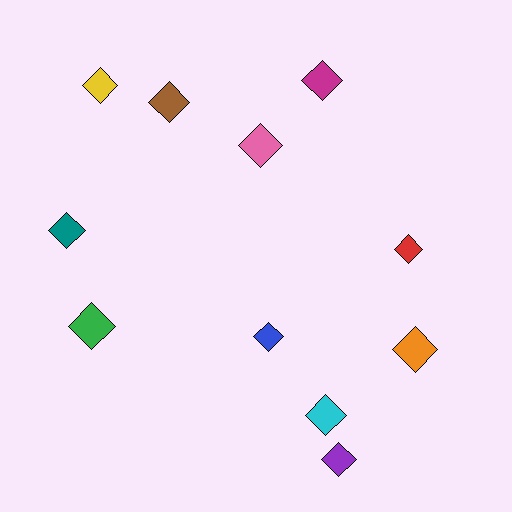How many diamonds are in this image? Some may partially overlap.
There are 11 diamonds.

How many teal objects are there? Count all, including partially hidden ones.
There is 1 teal object.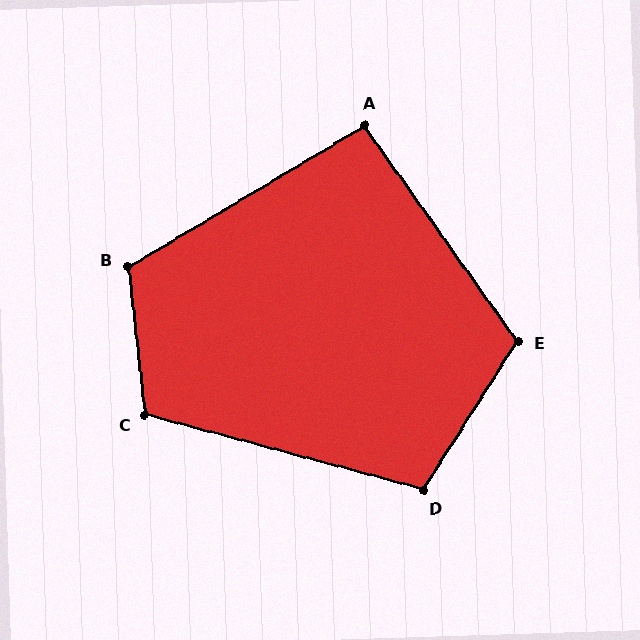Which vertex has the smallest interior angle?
A, at approximately 95 degrees.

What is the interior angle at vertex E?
Approximately 112 degrees (obtuse).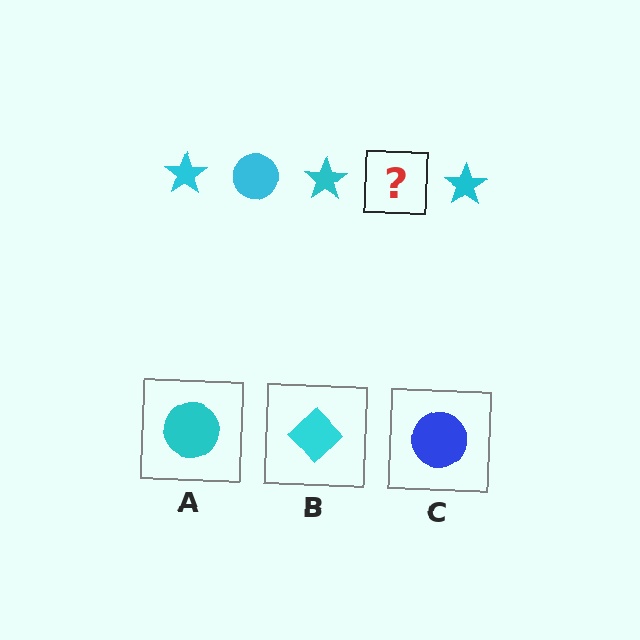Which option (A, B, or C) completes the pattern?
A.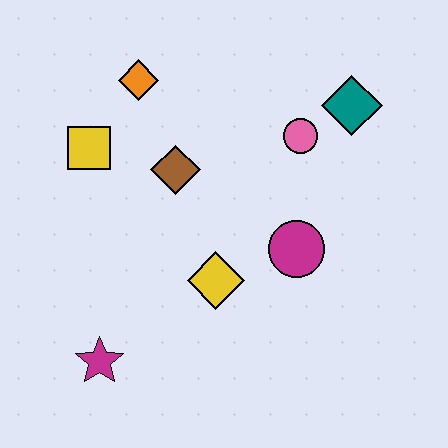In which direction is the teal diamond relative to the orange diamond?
The teal diamond is to the right of the orange diamond.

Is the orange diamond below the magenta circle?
No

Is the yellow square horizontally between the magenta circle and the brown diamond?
No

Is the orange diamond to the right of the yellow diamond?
No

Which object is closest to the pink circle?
The teal diamond is closest to the pink circle.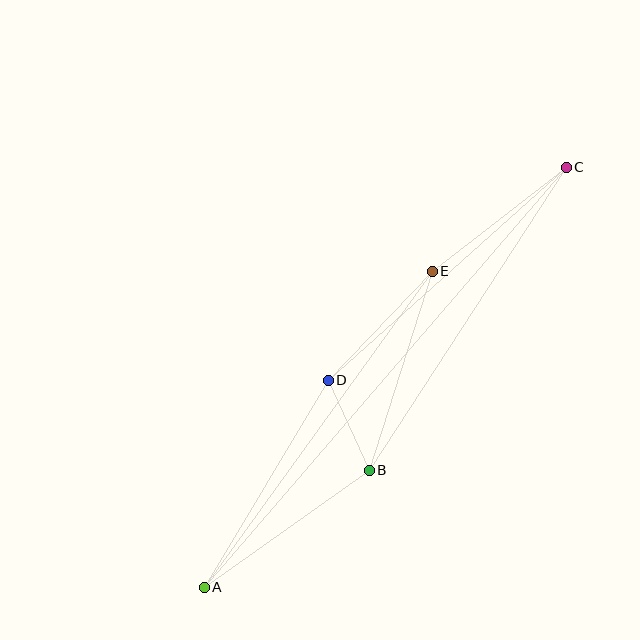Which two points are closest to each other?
Points B and D are closest to each other.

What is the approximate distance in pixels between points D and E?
The distance between D and E is approximately 150 pixels.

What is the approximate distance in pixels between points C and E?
The distance between C and E is approximately 169 pixels.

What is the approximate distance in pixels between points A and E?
The distance between A and E is approximately 390 pixels.